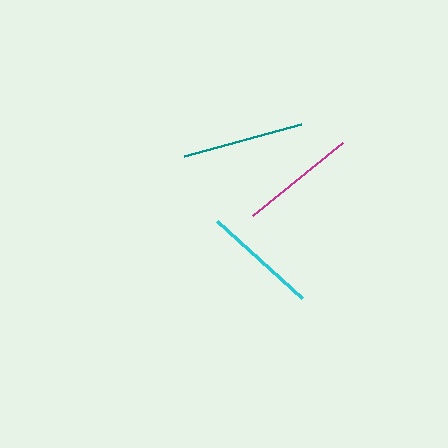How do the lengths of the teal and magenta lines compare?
The teal and magenta lines are approximately the same length.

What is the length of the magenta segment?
The magenta segment is approximately 116 pixels long.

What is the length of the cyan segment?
The cyan segment is approximately 115 pixels long.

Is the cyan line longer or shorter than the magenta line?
The magenta line is longer than the cyan line.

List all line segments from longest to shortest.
From longest to shortest: teal, magenta, cyan.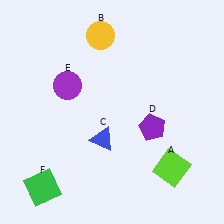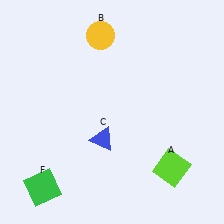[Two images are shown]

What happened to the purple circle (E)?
The purple circle (E) was removed in Image 2. It was in the top-left area of Image 1.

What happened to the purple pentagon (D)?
The purple pentagon (D) was removed in Image 2. It was in the bottom-right area of Image 1.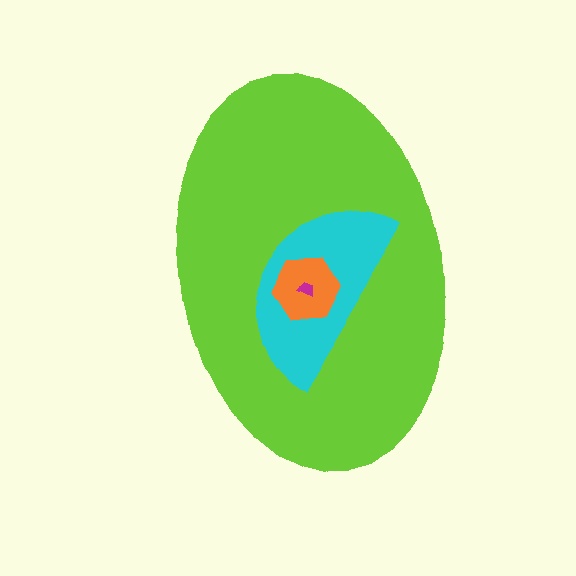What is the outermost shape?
The lime ellipse.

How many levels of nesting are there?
4.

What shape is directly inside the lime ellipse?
The cyan semicircle.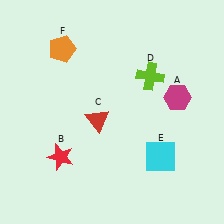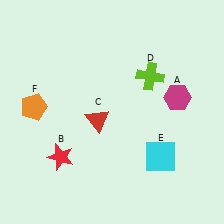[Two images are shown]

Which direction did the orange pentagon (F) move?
The orange pentagon (F) moved down.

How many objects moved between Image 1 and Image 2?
1 object moved between the two images.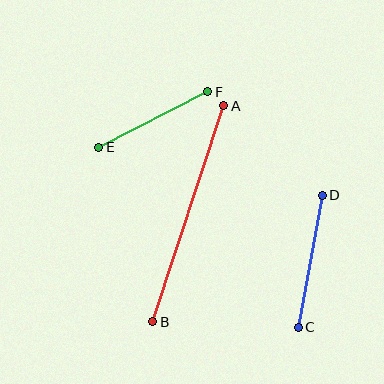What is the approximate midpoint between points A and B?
The midpoint is at approximately (188, 214) pixels.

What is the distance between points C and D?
The distance is approximately 134 pixels.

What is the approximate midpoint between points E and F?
The midpoint is at approximately (153, 119) pixels.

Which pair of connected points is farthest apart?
Points A and B are farthest apart.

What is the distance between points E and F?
The distance is approximately 122 pixels.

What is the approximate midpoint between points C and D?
The midpoint is at approximately (310, 261) pixels.